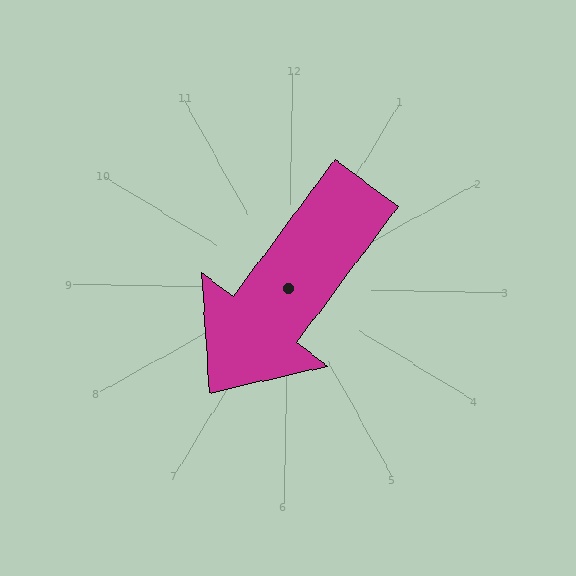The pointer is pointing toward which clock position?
Roughly 7 o'clock.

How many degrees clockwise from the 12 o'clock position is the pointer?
Approximately 216 degrees.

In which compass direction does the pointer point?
Southwest.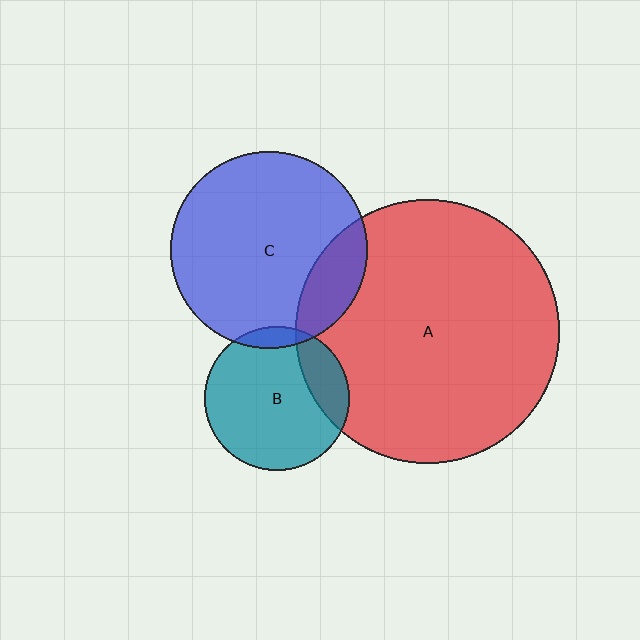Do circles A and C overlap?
Yes.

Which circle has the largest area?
Circle A (red).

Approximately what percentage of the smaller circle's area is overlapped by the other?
Approximately 15%.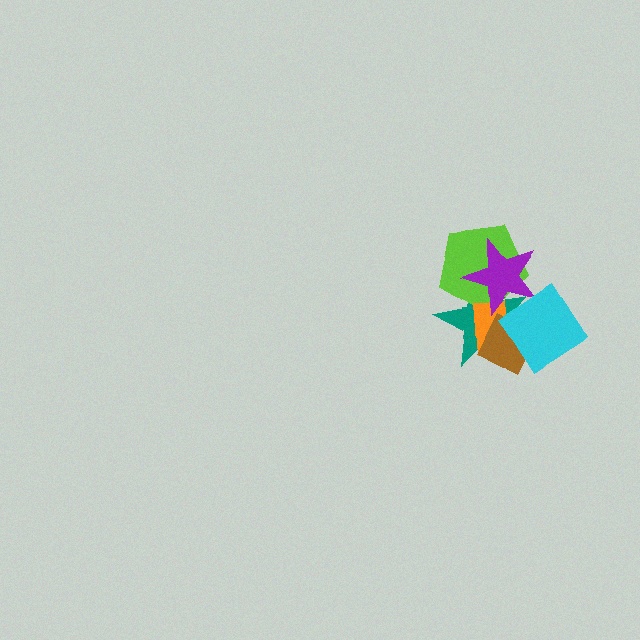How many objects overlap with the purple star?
4 objects overlap with the purple star.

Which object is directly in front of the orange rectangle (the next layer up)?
The brown diamond is directly in front of the orange rectangle.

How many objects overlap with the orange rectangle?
5 objects overlap with the orange rectangle.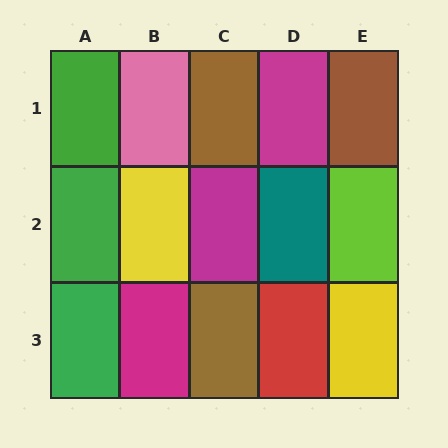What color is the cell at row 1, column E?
Brown.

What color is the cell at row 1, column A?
Green.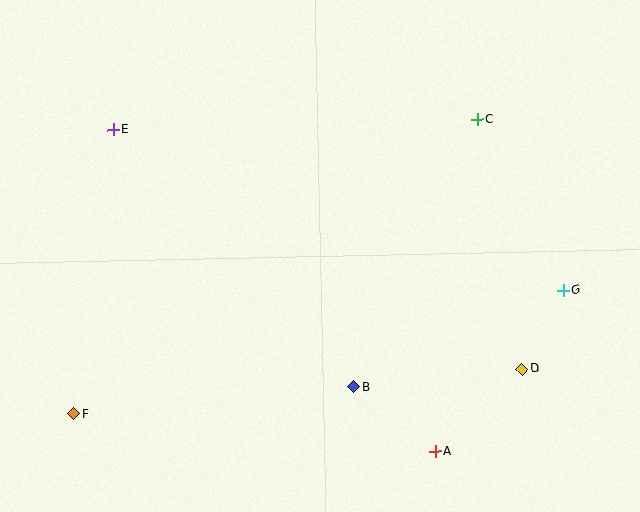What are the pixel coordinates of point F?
Point F is at (74, 414).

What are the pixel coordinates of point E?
Point E is at (113, 130).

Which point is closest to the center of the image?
Point B at (354, 387) is closest to the center.